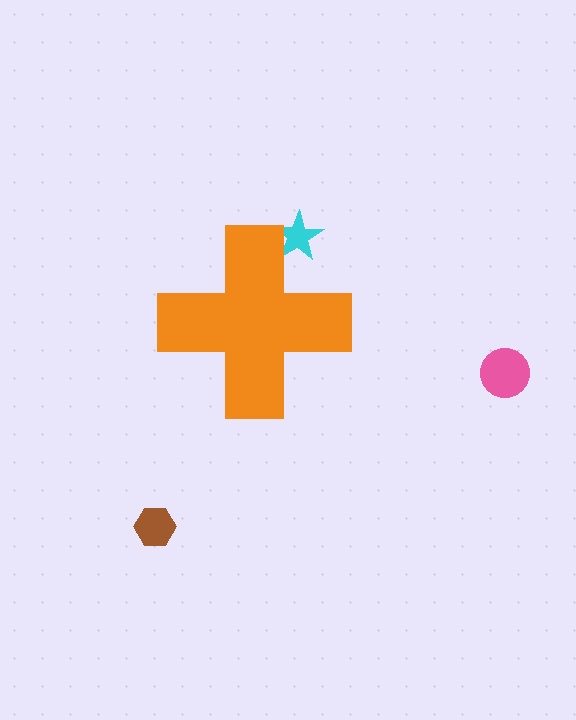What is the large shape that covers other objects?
An orange cross.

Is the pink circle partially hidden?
No, the pink circle is fully visible.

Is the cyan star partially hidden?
Yes, the cyan star is partially hidden behind the orange cross.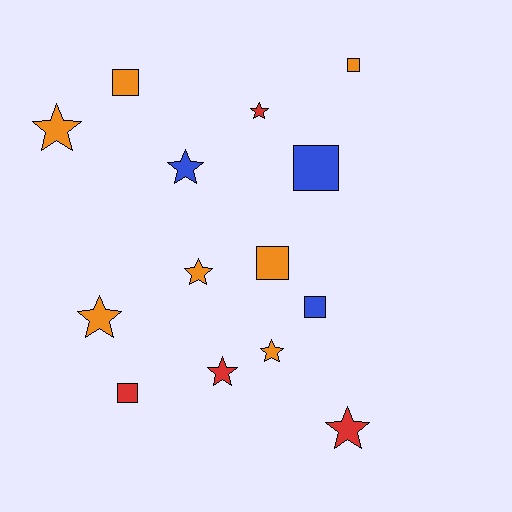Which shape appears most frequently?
Star, with 8 objects.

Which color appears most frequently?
Orange, with 7 objects.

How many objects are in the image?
There are 14 objects.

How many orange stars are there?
There are 4 orange stars.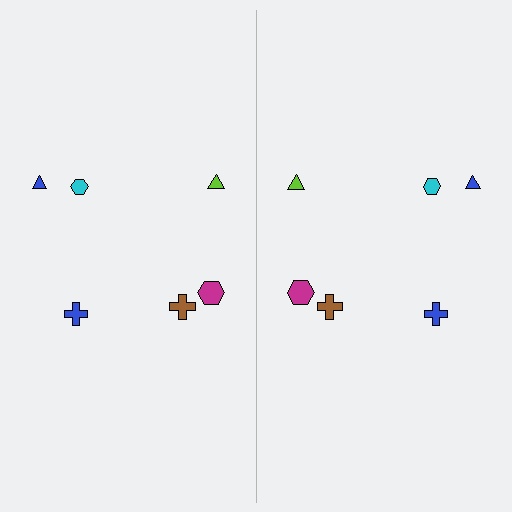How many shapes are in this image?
There are 12 shapes in this image.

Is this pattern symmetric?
Yes, this pattern has bilateral (reflection) symmetry.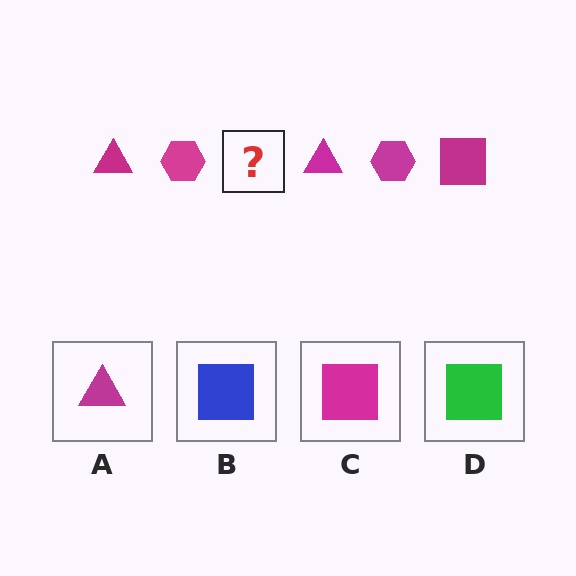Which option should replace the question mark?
Option C.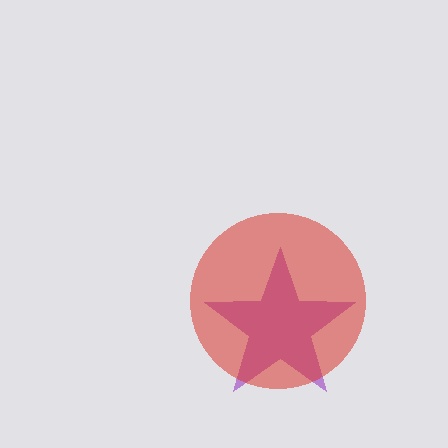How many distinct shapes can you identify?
There are 2 distinct shapes: a purple star, a red circle.